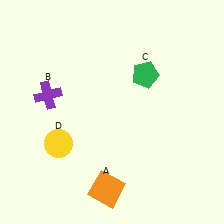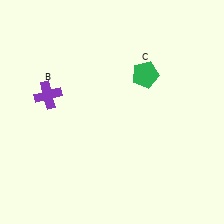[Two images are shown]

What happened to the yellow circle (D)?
The yellow circle (D) was removed in Image 2. It was in the bottom-left area of Image 1.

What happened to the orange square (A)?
The orange square (A) was removed in Image 2. It was in the bottom-left area of Image 1.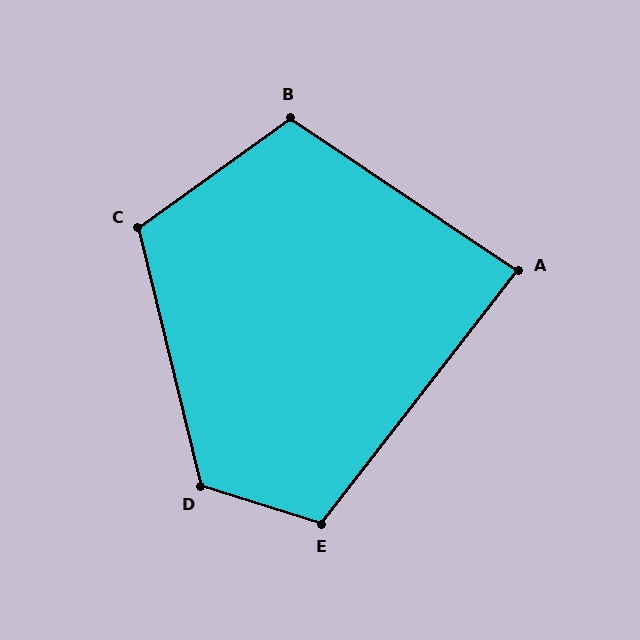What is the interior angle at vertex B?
Approximately 110 degrees (obtuse).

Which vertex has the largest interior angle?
D, at approximately 121 degrees.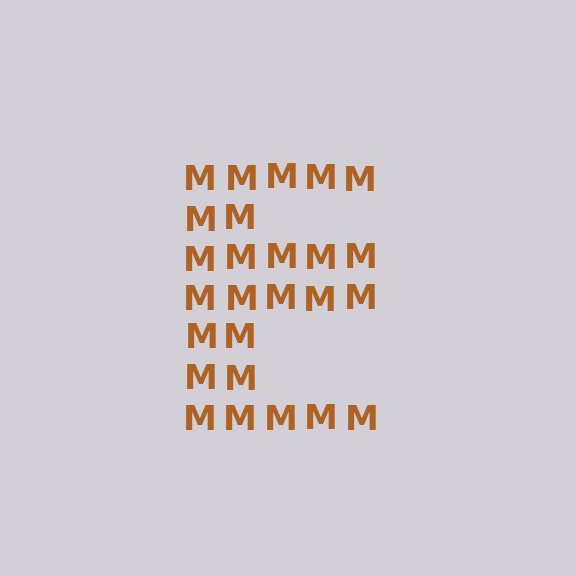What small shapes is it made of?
It is made of small letter M's.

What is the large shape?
The large shape is the letter E.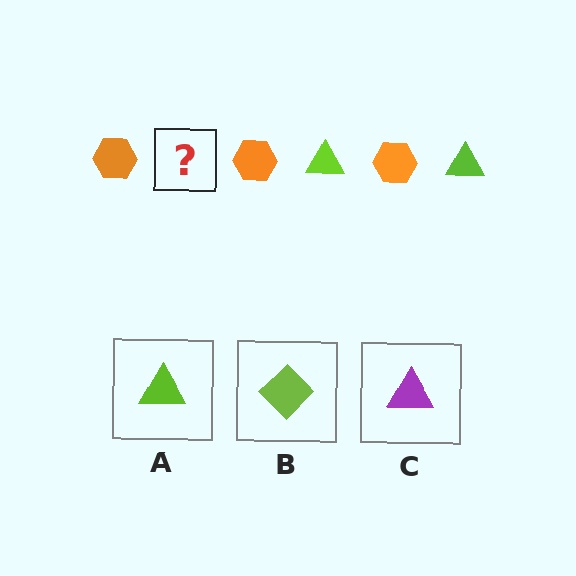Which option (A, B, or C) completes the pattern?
A.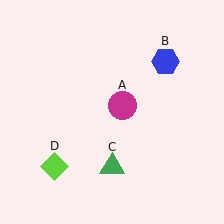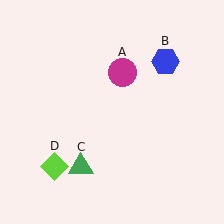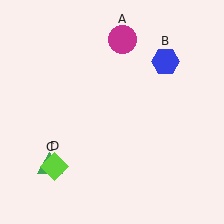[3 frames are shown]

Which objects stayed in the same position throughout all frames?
Blue hexagon (object B) and lime diamond (object D) remained stationary.